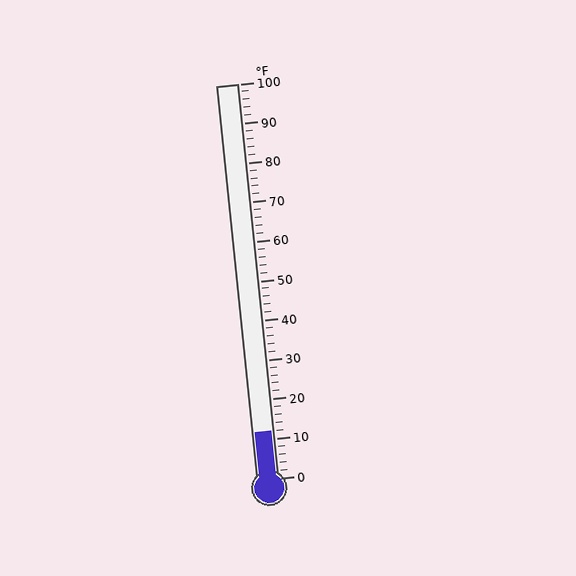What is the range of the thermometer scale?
The thermometer scale ranges from 0°F to 100°F.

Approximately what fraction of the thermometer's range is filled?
The thermometer is filled to approximately 10% of its range.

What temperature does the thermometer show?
The thermometer shows approximately 12°F.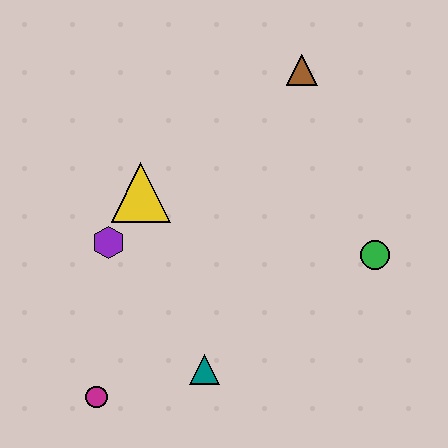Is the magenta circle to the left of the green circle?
Yes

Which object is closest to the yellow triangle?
The purple hexagon is closest to the yellow triangle.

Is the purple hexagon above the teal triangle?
Yes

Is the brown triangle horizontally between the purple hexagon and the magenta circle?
No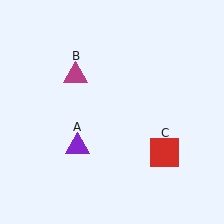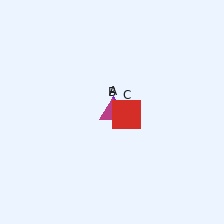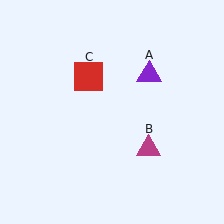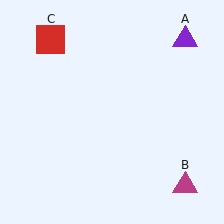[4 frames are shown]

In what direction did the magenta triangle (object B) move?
The magenta triangle (object B) moved down and to the right.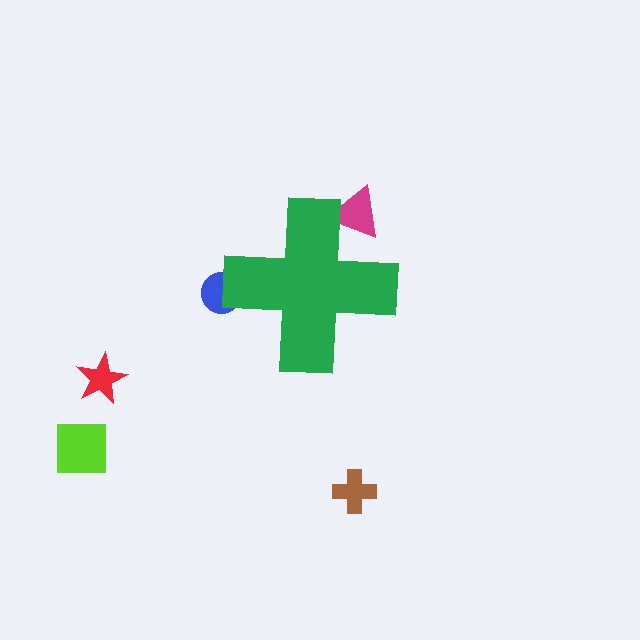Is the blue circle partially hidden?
Yes, the blue circle is partially hidden behind the green cross.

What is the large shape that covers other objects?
A green cross.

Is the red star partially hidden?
No, the red star is fully visible.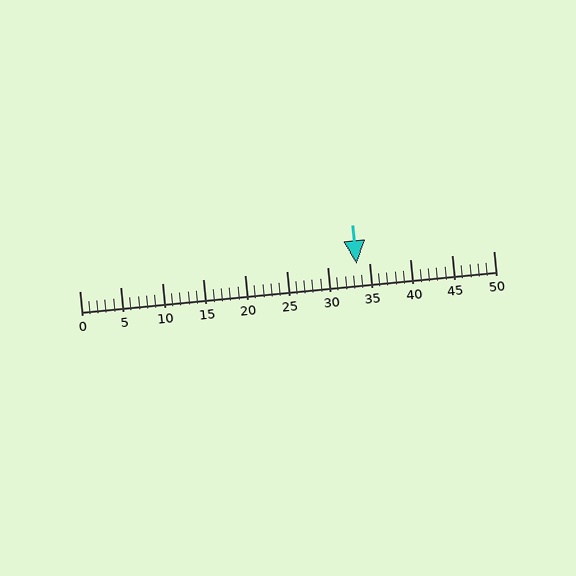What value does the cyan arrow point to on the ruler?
The cyan arrow points to approximately 34.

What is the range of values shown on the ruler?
The ruler shows values from 0 to 50.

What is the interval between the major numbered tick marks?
The major tick marks are spaced 5 units apart.